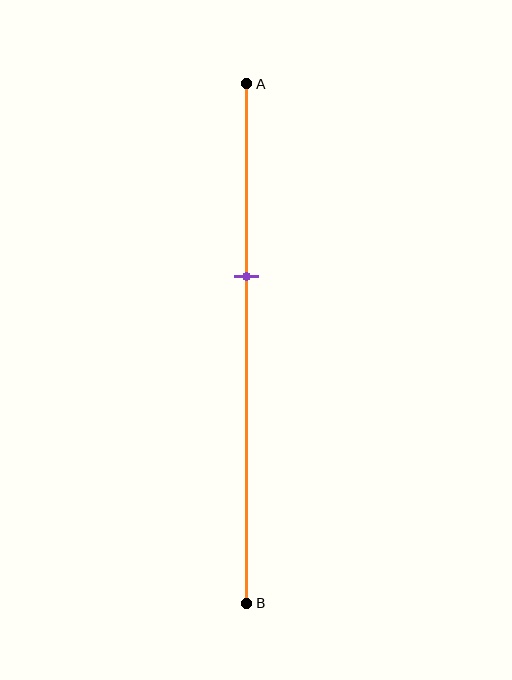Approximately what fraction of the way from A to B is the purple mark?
The purple mark is approximately 35% of the way from A to B.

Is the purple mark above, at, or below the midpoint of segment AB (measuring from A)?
The purple mark is above the midpoint of segment AB.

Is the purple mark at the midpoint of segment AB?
No, the mark is at about 35% from A, not at the 50% midpoint.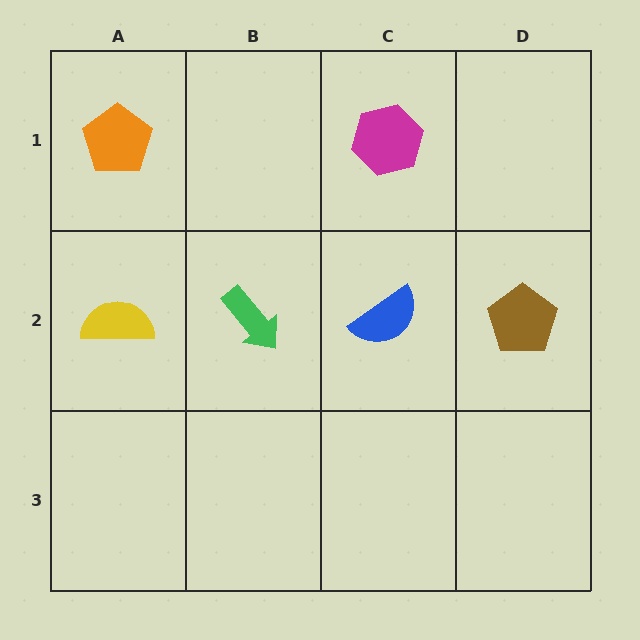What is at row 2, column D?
A brown pentagon.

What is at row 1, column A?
An orange pentagon.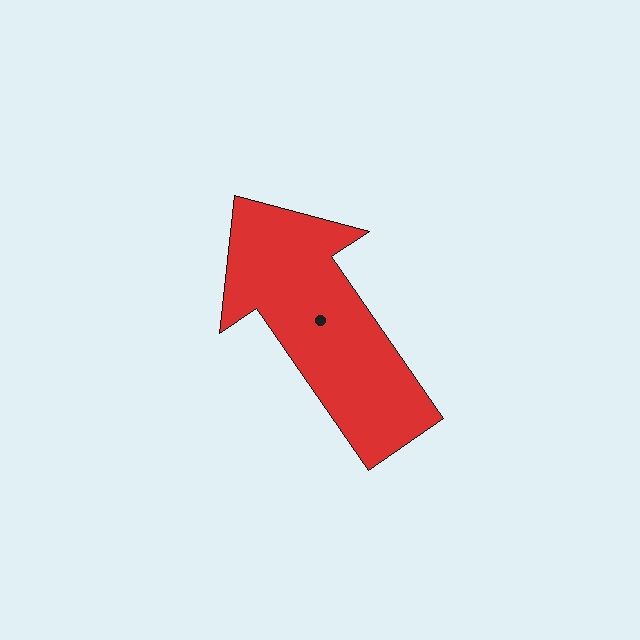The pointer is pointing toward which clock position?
Roughly 11 o'clock.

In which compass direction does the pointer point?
Northwest.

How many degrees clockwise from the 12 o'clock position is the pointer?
Approximately 326 degrees.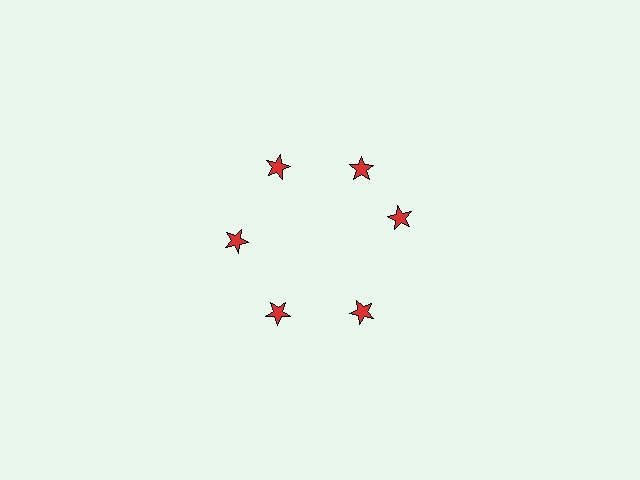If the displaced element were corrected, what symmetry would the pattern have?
It would have 6-fold rotational symmetry — the pattern would map onto itself every 60 degrees.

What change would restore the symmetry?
The symmetry would be restored by rotating it back into even spacing with its neighbors so that all 6 stars sit at equal angles and equal distance from the center.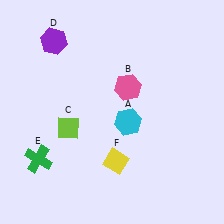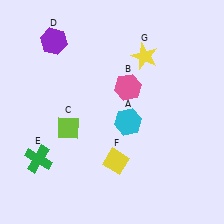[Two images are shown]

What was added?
A yellow star (G) was added in Image 2.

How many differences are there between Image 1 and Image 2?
There is 1 difference between the two images.